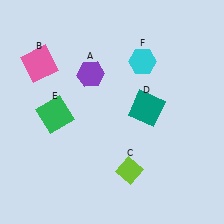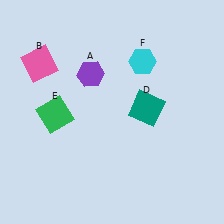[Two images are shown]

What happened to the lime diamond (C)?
The lime diamond (C) was removed in Image 2. It was in the bottom-right area of Image 1.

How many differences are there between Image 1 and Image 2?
There is 1 difference between the two images.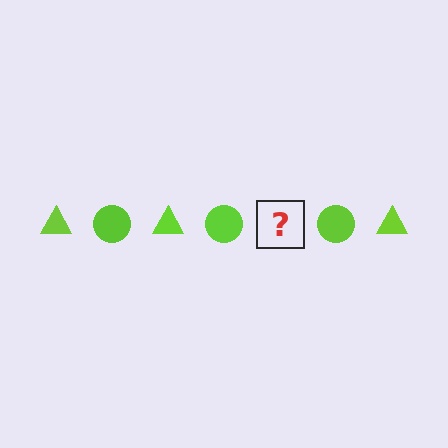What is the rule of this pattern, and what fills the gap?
The rule is that the pattern cycles through triangle, circle shapes in lime. The gap should be filled with a lime triangle.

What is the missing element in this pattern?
The missing element is a lime triangle.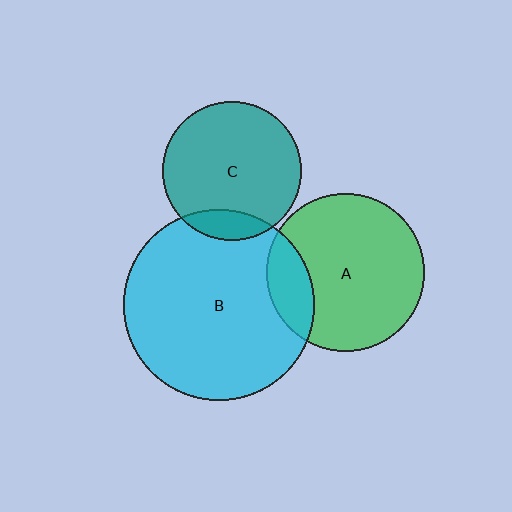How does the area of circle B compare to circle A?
Approximately 1.5 times.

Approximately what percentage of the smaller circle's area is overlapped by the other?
Approximately 15%.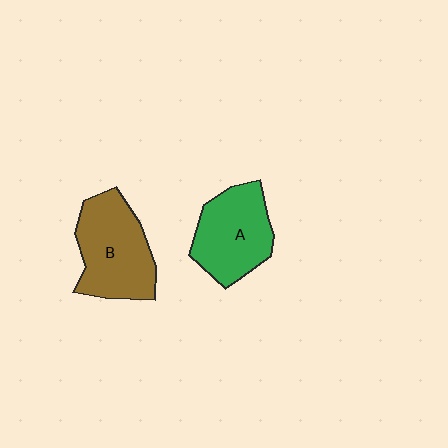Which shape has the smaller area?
Shape A (green).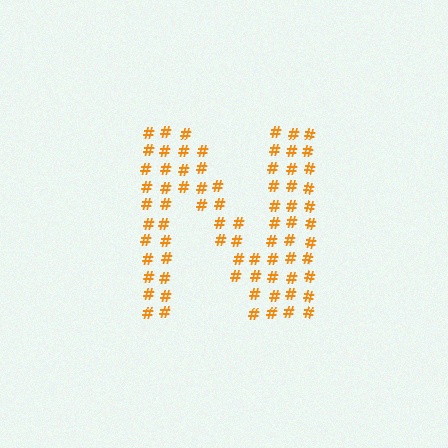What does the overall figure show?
The overall figure shows the letter N.